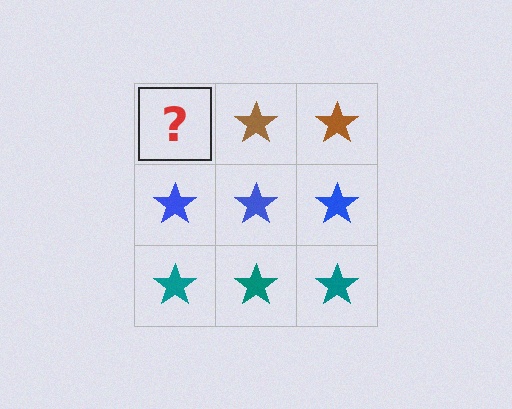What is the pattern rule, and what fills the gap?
The rule is that each row has a consistent color. The gap should be filled with a brown star.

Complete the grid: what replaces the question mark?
The question mark should be replaced with a brown star.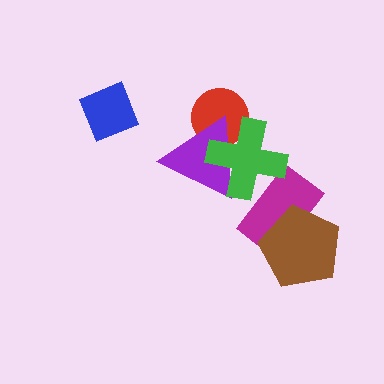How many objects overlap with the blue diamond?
0 objects overlap with the blue diamond.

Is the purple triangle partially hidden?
Yes, it is partially covered by another shape.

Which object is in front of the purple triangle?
The green cross is in front of the purple triangle.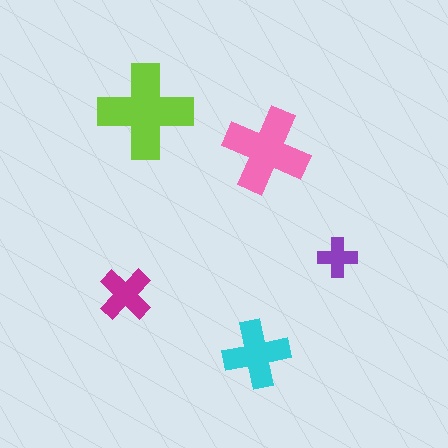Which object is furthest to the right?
The purple cross is rightmost.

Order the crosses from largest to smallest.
the lime one, the pink one, the cyan one, the magenta one, the purple one.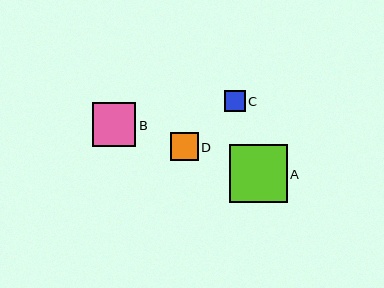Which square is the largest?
Square A is the largest with a size of approximately 58 pixels.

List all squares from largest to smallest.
From largest to smallest: A, B, D, C.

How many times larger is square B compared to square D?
Square B is approximately 1.6 times the size of square D.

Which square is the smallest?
Square C is the smallest with a size of approximately 21 pixels.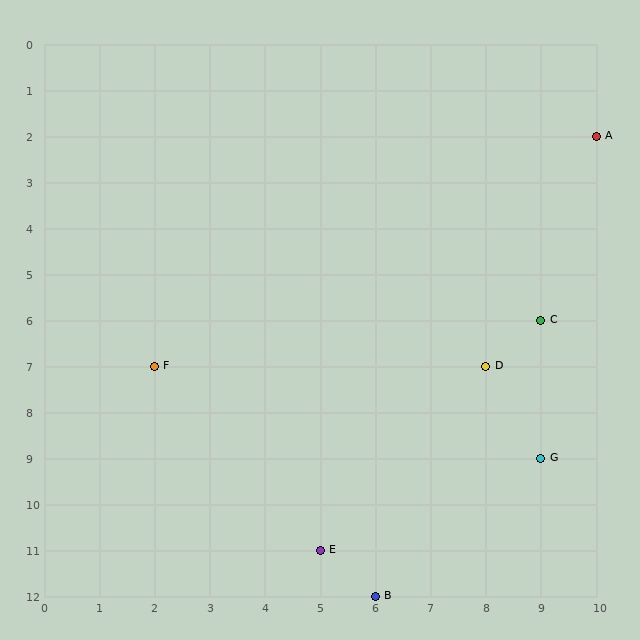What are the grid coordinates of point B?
Point B is at grid coordinates (6, 12).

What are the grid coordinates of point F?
Point F is at grid coordinates (2, 7).